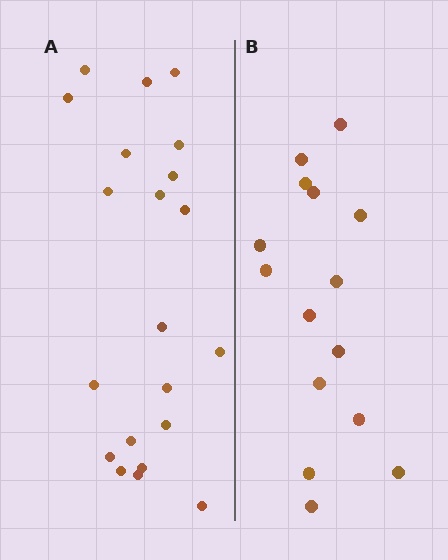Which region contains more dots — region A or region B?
Region A (the left region) has more dots.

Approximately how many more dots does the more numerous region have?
Region A has about 6 more dots than region B.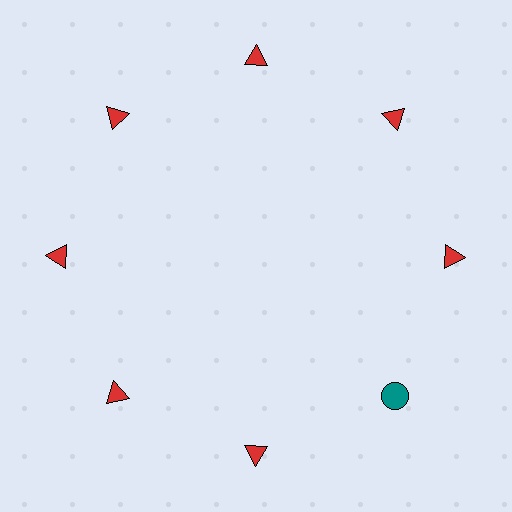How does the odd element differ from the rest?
It differs in both color (teal instead of red) and shape (circle instead of triangle).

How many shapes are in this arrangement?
There are 8 shapes arranged in a ring pattern.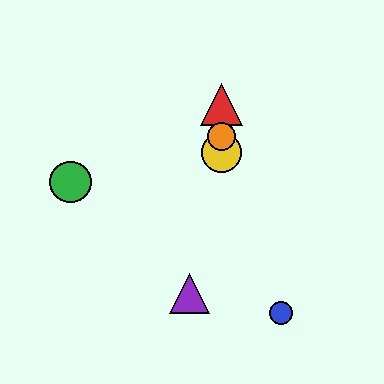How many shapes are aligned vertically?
3 shapes (the red triangle, the yellow circle, the orange circle) are aligned vertically.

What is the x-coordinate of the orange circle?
The orange circle is at x≈222.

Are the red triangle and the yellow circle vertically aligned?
Yes, both are at x≈222.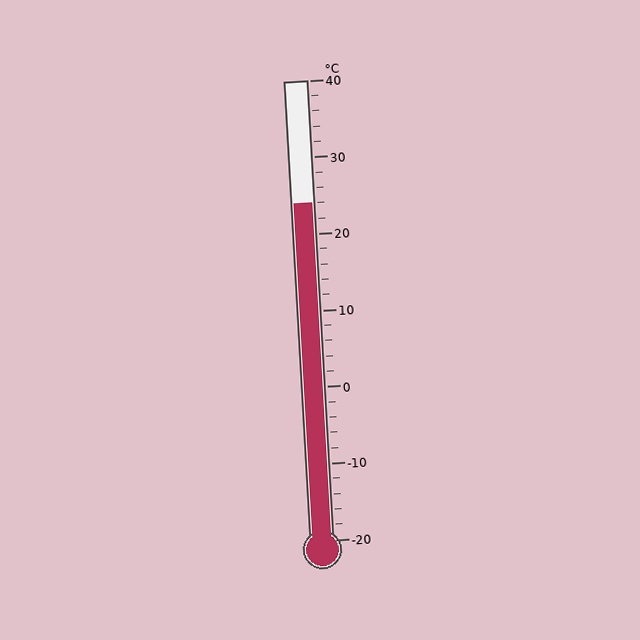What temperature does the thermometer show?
The thermometer shows approximately 24°C.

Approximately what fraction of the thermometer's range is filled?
The thermometer is filled to approximately 75% of its range.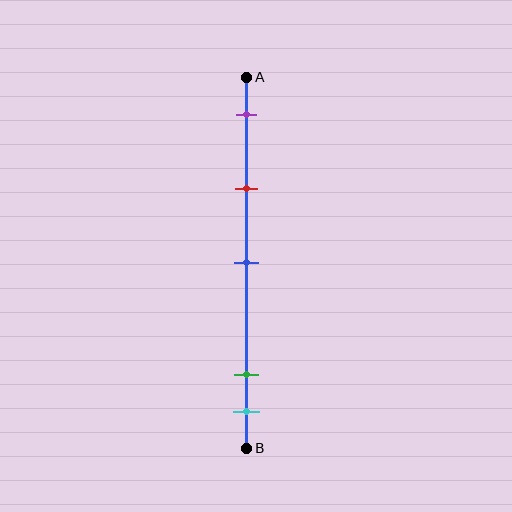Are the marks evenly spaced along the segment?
No, the marks are not evenly spaced.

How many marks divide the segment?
There are 5 marks dividing the segment.